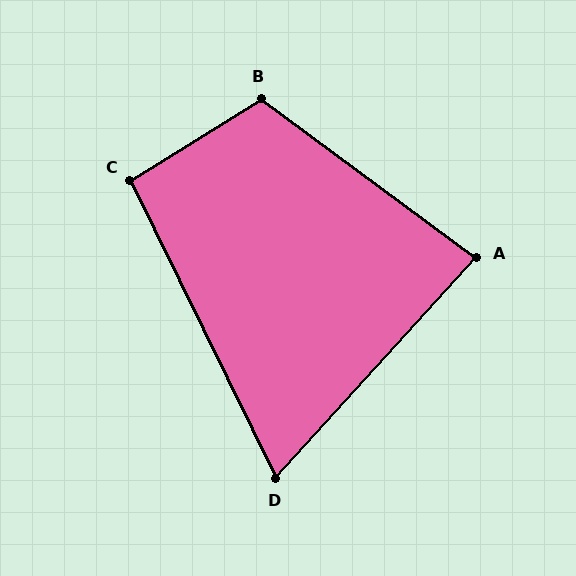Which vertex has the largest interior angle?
B, at approximately 112 degrees.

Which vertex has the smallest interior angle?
D, at approximately 68 degrees.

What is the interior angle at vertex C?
Approximately 96 degrees (obtuse).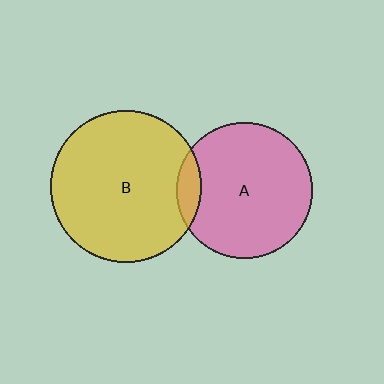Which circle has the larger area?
Circle B (yellow).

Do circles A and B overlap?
Yes.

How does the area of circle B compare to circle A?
Approximately 1.2 times.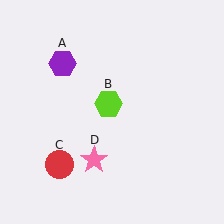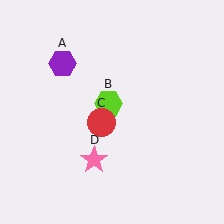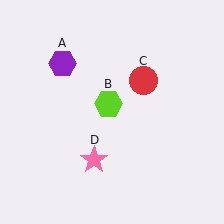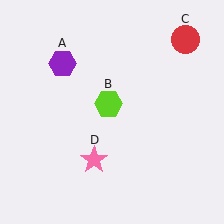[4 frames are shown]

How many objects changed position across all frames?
1 object changed position: red circle (object C).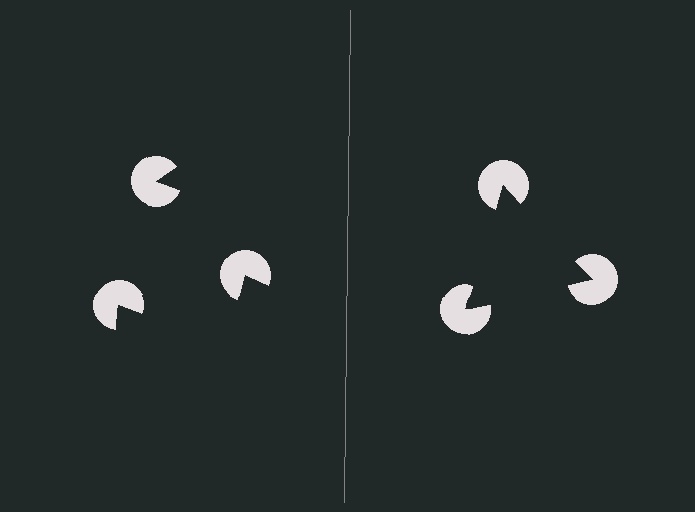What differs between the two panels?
The pac-man discs are positioned identically on both sides; only the wedge orientations differ. On the right they align to a triangle; on the left they are misaligned.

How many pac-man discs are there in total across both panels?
6 — 3 on each side.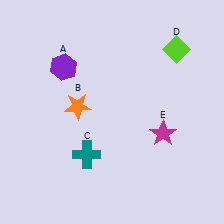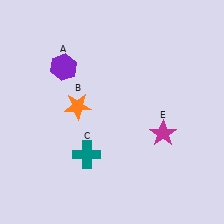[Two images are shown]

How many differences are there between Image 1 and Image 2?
There is 1 difference between the two images.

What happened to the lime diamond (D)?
The lime diamond (D) was removed in Image 2. It was in the top-right area of Image 1.